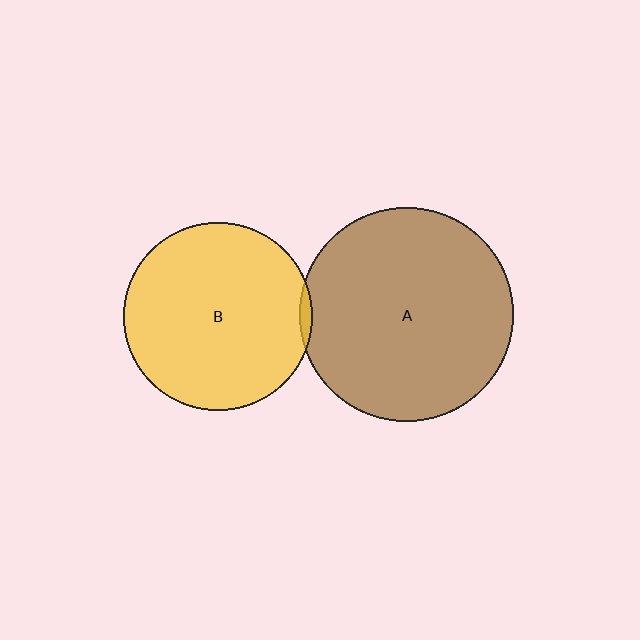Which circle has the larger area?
Circle A (brown).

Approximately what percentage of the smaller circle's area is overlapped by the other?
Approximately 5%.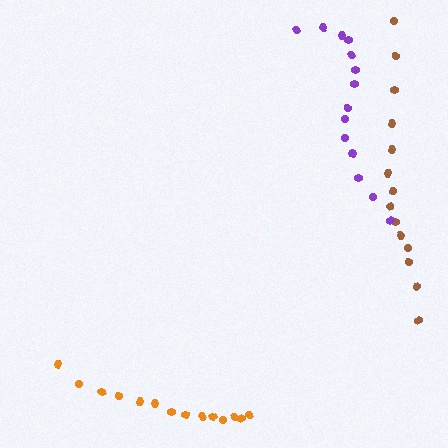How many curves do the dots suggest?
There are 3 distinct paths.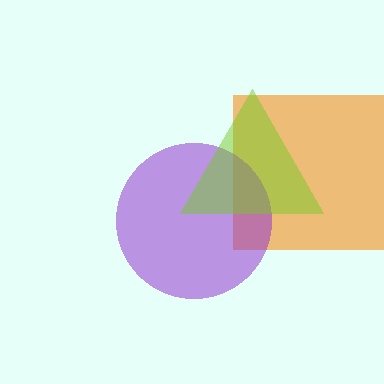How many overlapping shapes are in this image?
There are 3 overlapping shapes in the image.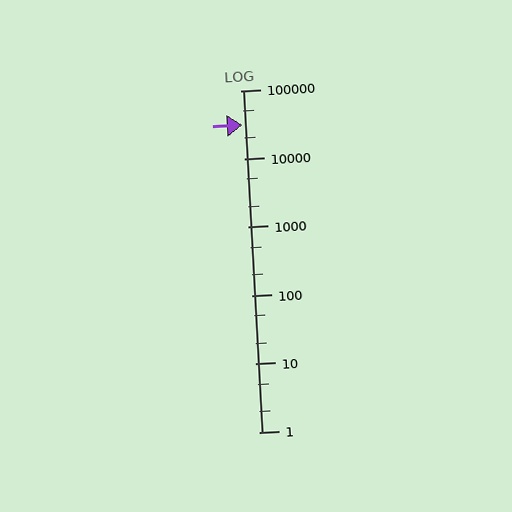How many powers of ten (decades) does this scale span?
The scale spans 5 decades, from 1 to 100000.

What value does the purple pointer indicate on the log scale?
The pointer indicates approximately 31000.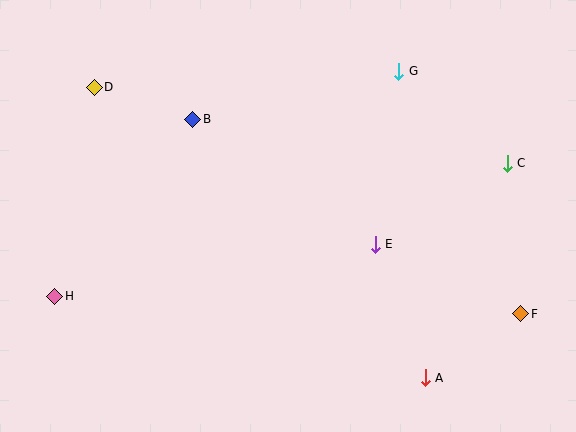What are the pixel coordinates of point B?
Point B is at (193, 119).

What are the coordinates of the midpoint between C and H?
The midpoint between C and H is at (281, 230).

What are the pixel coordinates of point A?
Point A is at (425, 378).